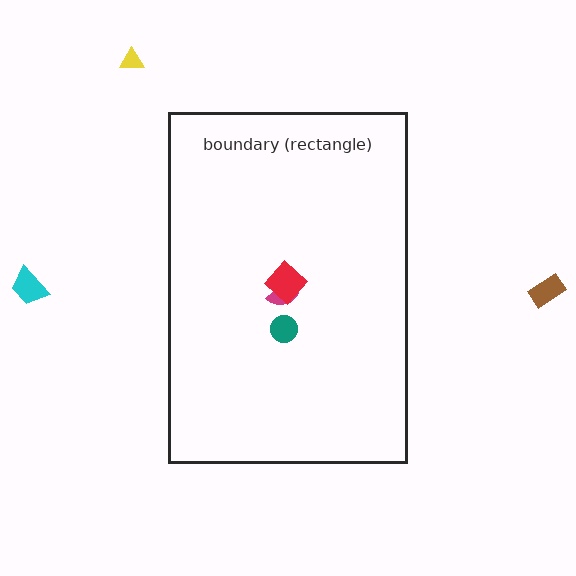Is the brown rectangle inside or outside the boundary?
Outside.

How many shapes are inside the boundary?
3 inside, 3 outside.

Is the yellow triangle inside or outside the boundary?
Outside.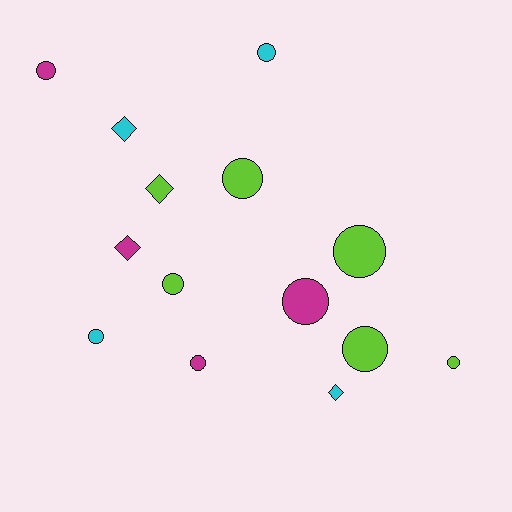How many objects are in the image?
There are 14 objects.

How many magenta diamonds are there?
There is 1 magenta diamond.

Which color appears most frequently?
Lime, with 6 objects.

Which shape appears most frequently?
Circle, with 10 objects.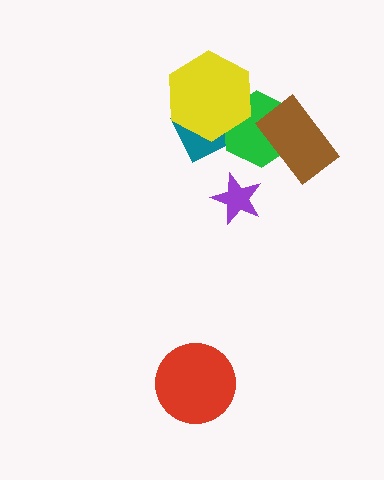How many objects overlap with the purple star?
0 objects overlap with the purple star.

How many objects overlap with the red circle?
0 objects overlap with the red circle.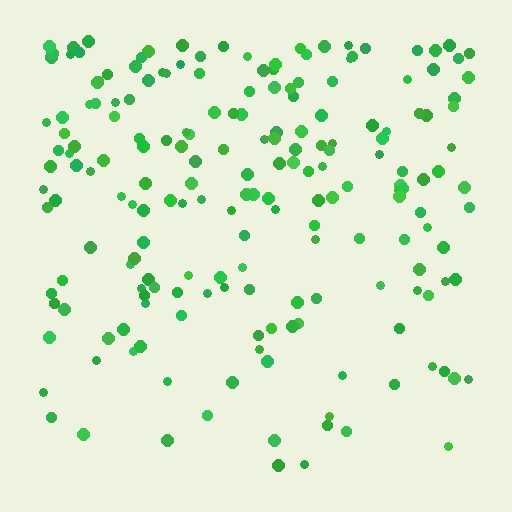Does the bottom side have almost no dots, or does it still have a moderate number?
Still a moderate number, just noticeably fewer than the top.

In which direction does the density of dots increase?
From bottom to top, with the top side densest.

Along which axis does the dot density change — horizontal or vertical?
Vertical.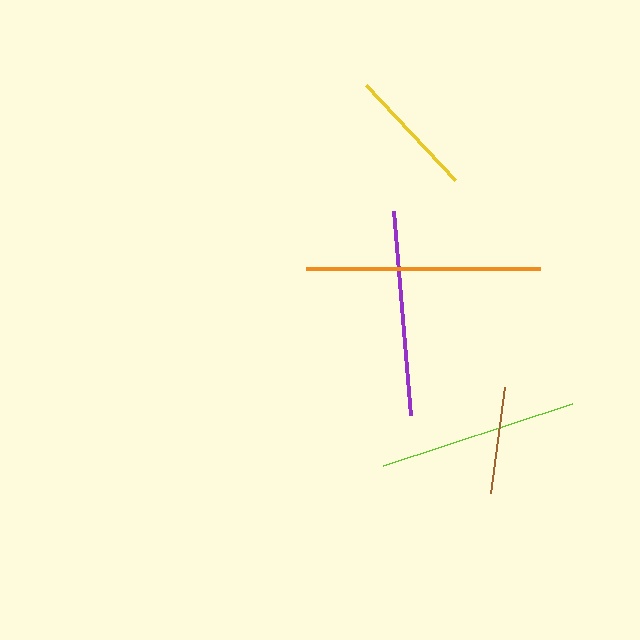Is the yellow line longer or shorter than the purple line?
The purple line is longer than the yellow line.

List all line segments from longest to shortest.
From longest to shortest: orange, purple, lime, yellow, brown.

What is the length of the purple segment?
The purple segment is approximately 205 pixels long.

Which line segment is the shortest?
The brown line is the shortest at approximately 106 pixels.